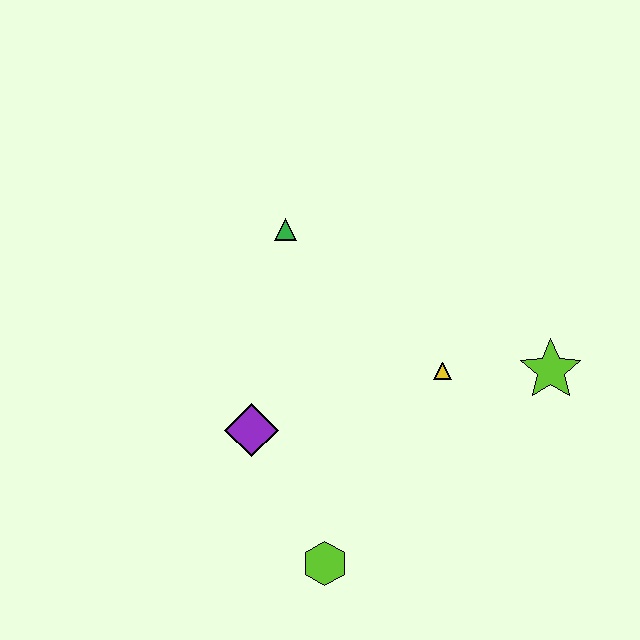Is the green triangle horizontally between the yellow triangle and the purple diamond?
Yes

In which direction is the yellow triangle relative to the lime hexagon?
The yellow triangle is above the lime hexagon.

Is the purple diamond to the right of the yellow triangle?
No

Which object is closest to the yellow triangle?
The lime star is closest to the yellow triangle.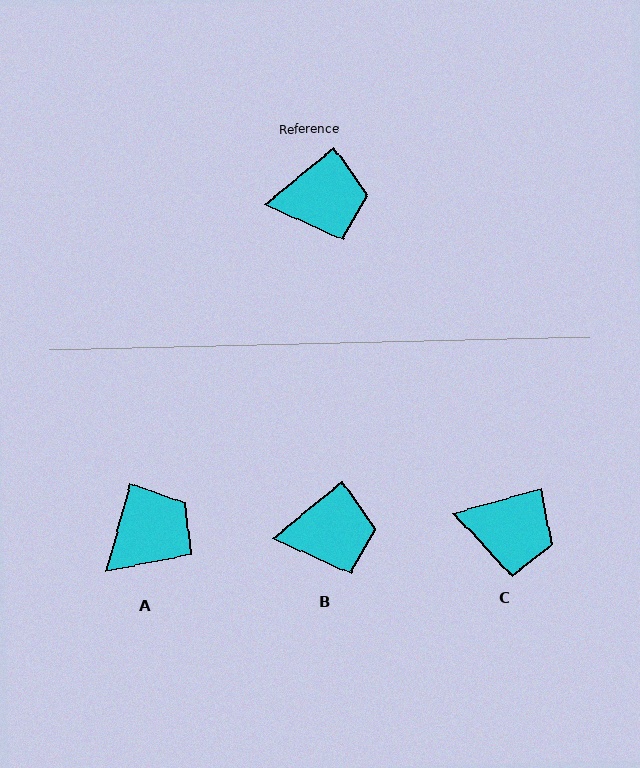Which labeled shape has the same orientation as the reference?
B.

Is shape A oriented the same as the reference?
No, it is off by about 35 degrees.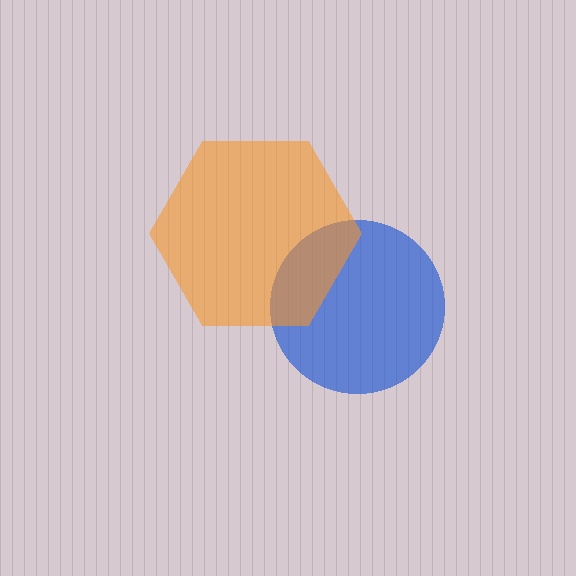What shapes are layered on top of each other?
The layered shapes are: a blue circle, an orange hexagon.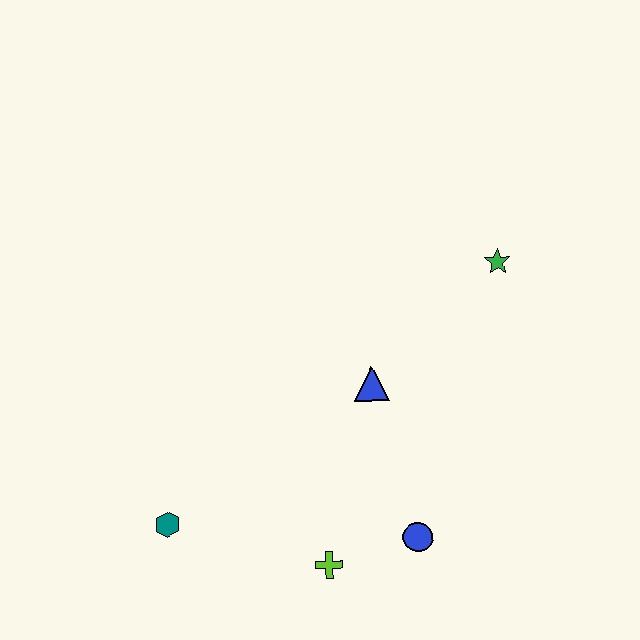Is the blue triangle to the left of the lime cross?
No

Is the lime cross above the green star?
No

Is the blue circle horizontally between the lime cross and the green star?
Yes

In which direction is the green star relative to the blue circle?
The green star is above the blue circle.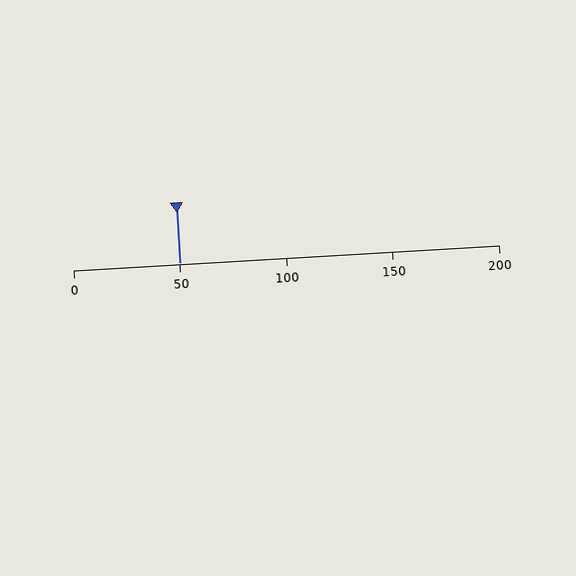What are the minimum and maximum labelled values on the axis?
The axis runs from 0 to 200.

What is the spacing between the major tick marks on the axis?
The major ticks are spaced 50 apart.